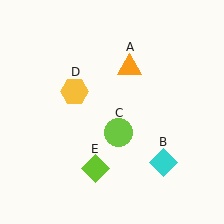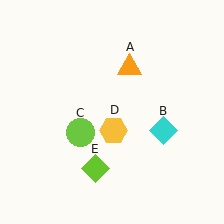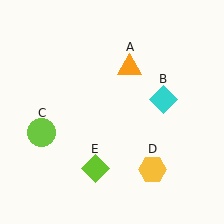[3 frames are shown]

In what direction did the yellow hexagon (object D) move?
The yellow hexagon (object D) moved down and to the right.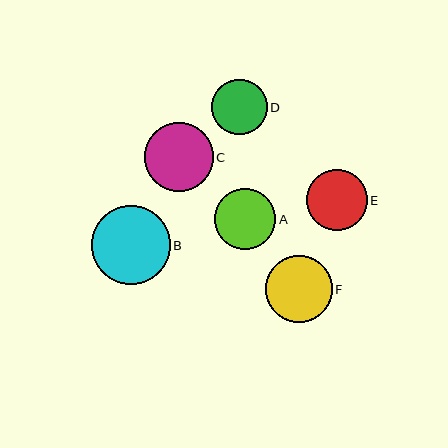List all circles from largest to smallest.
From largest to smallest: B, C, F, A, E, D.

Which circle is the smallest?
Circle D is the smallest with a size of approximately 56 pixels.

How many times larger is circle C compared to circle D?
Circle C is approximately 1.2 times the size of circle D.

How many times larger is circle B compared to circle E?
Circle B is approximately 1.3 times the size of circle E.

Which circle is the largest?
Circle B is the largest with a size of approximately 79 pixels.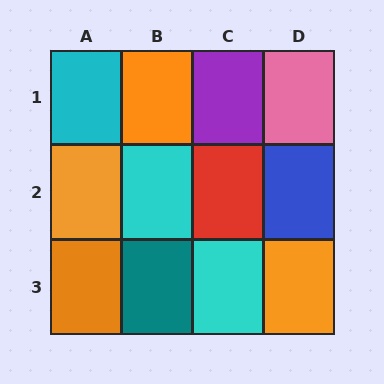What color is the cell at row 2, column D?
Blue.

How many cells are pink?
1 cell is pink.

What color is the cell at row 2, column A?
Orange.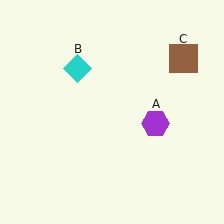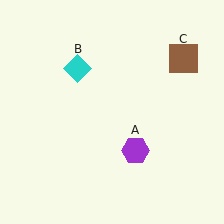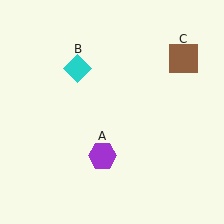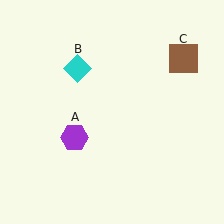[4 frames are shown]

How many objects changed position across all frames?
1 object changed position: purple hexagon (object A).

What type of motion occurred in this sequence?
The purple hexagon (object A) rotated clockwise around the center of the scene.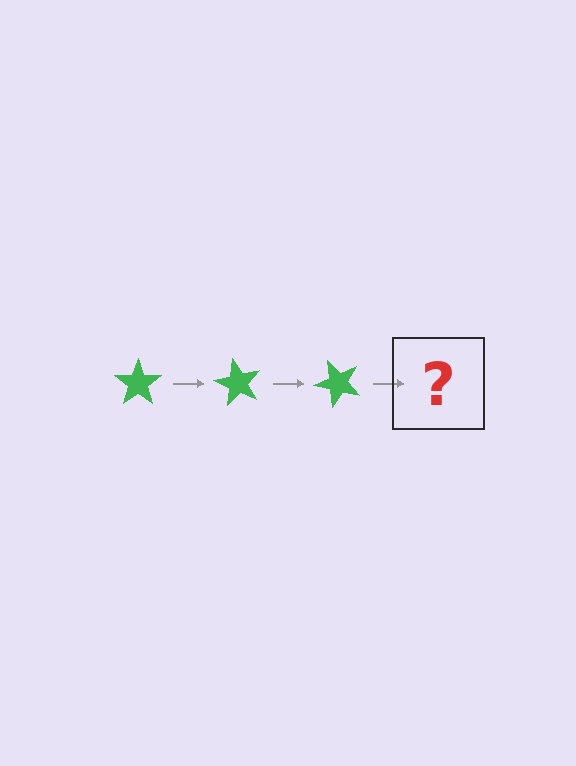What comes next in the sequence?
The next element should be a green star rotated 180 degrees.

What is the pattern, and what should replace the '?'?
The pattern is that the star rotates 60 degrees each step. The '?' should be a green star rotated 180 degrees.